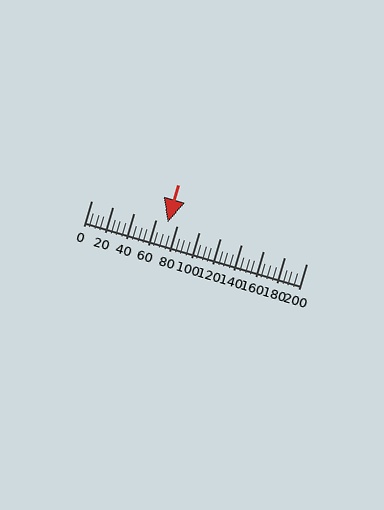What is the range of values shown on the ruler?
The ruler shows values from 0 to 200.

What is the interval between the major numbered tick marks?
The major tick marks are spaced 20 units apart.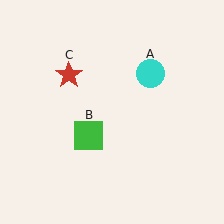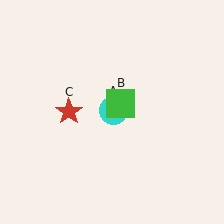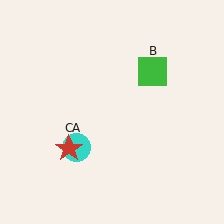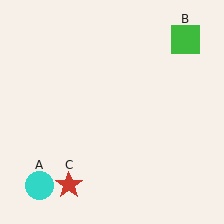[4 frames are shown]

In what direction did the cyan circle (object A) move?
The cyan circle (object A) moved down and to the left.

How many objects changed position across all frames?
3 objects changed position: cyan circle (object A), green square (object B), red star (object C).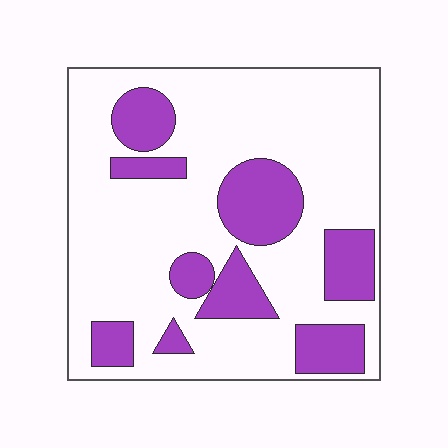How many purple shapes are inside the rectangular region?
9.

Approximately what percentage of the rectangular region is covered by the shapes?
Approximately 25%.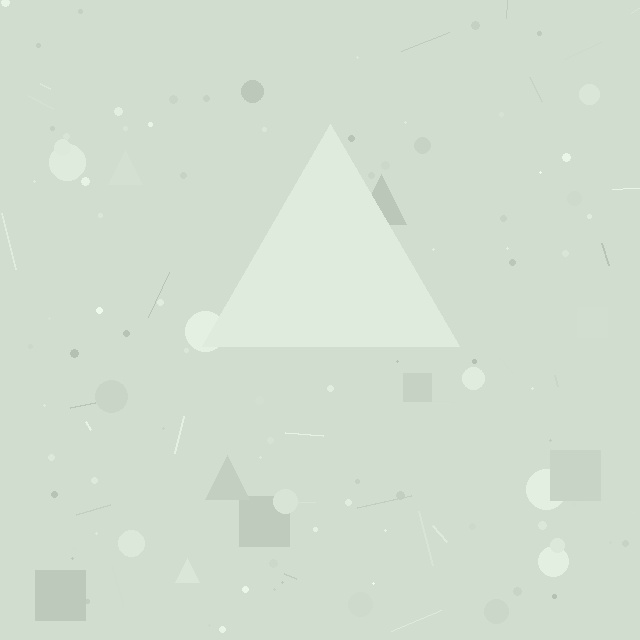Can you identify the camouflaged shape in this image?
The camouflaged shape is a triangle.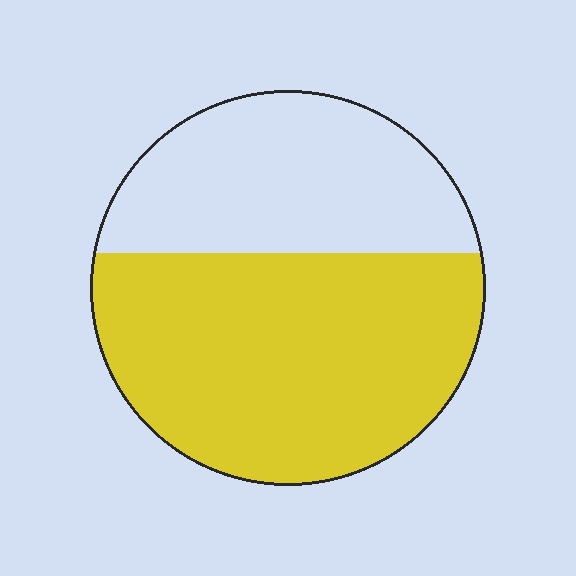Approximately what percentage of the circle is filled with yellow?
Approximately 60%.